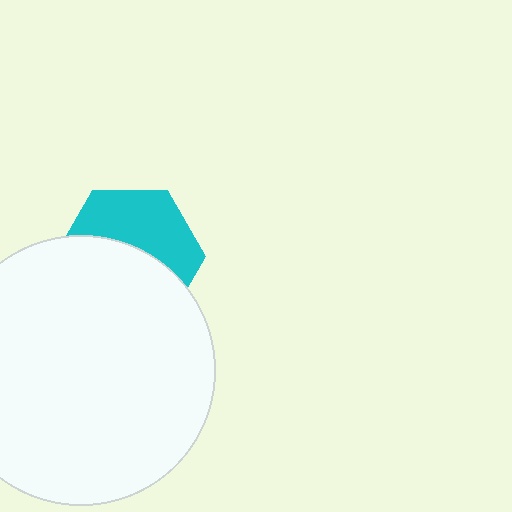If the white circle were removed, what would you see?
You would see the complete cyan hexagon.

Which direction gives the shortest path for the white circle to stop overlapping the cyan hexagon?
Moving down gives the shortest separation.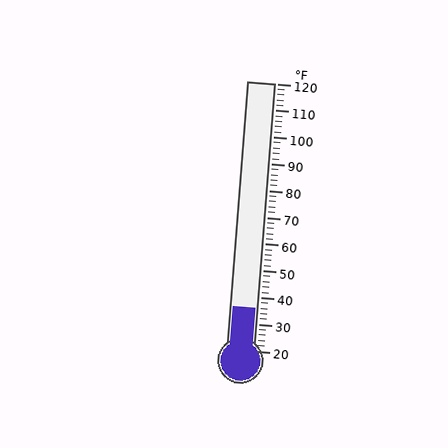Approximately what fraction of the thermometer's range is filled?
The thermometer is filled to approximately 15% of its range.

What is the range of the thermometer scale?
The thermometer scale ranges from 20°F to 120°F.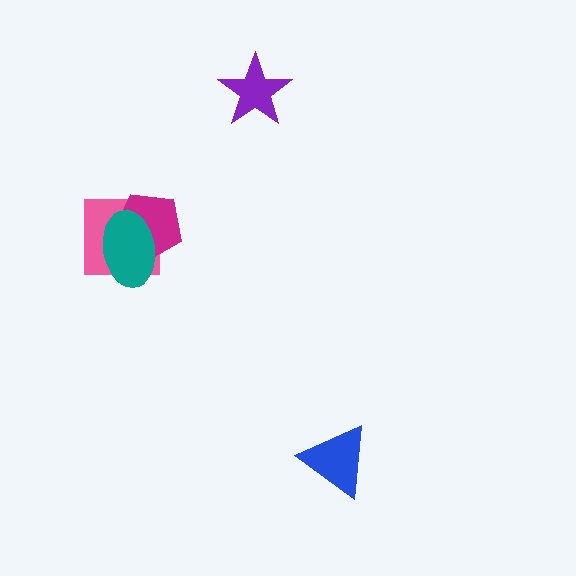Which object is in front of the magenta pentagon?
The teal ellipse is in front of the magenta pentagon.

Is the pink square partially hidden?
Yes, it is partially covered by another shape.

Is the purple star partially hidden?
No, no other shape covers it.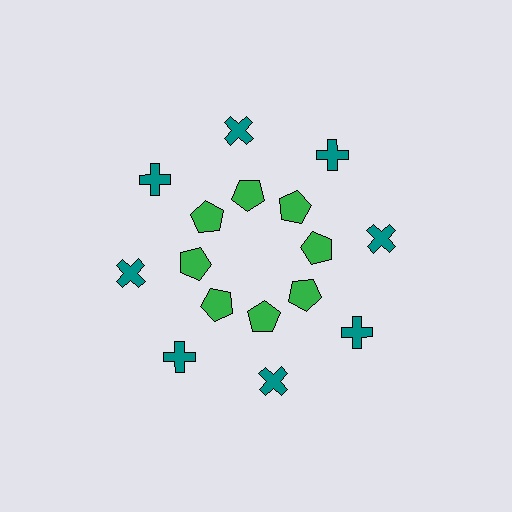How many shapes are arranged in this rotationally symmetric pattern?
There are 16 shapes, arranged in 8 groups of 2.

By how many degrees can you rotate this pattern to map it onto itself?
The pattern maps onto itself every 45 degrees of rotation.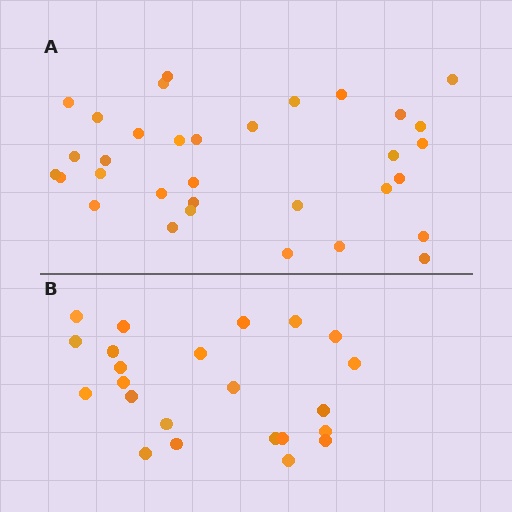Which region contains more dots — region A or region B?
Region A (the top region) has more dots.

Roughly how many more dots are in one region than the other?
Region A has roughly 10 or so more dots than region B.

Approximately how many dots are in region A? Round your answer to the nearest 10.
About 30 dots. (The exact count is 33, which rounds to 30.)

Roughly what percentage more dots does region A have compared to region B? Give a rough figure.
About 45% more.